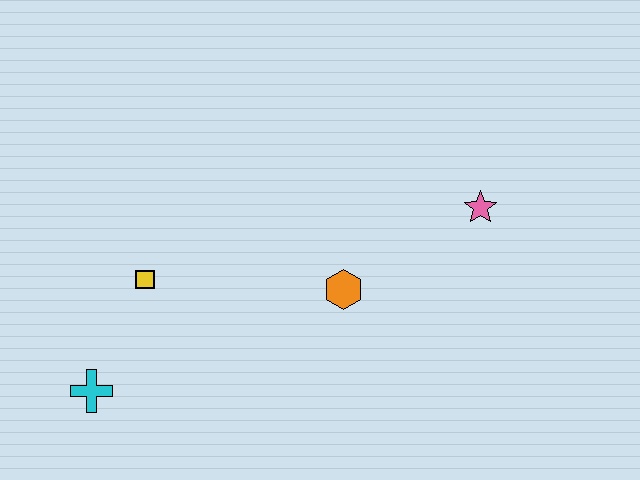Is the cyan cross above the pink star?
No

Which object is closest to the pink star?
The orange hexagon is closest to the pink star.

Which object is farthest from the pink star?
The cyan cross is farthest from the pink star.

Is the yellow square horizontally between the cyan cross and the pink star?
Yes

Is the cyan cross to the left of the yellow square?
Yes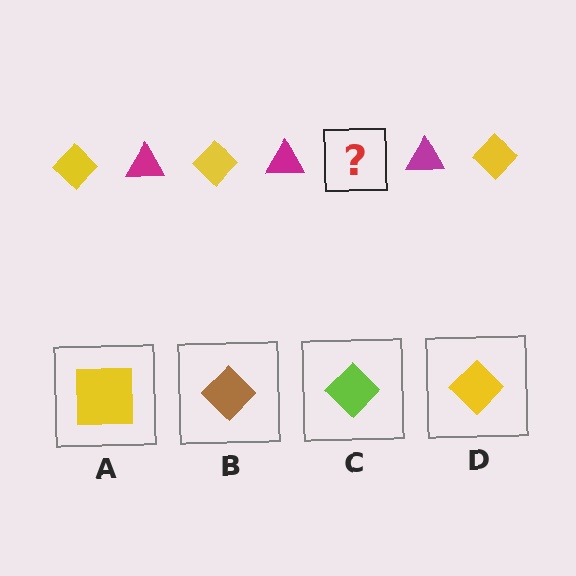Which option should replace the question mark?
Option D.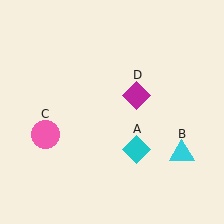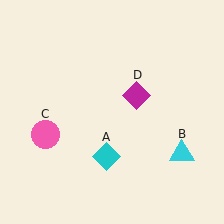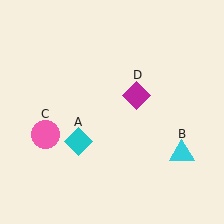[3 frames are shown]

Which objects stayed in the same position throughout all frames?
Cyan triangle (object B) and pink circle (object C) and magenta diamond (object D) remained stationary.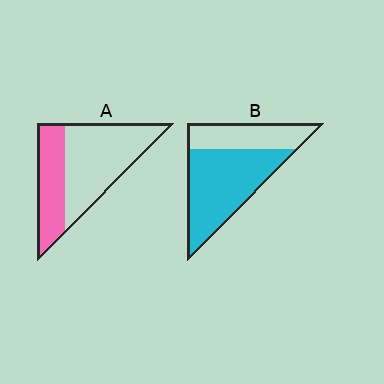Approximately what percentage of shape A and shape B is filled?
A is approximately 35% and B is approximately 65%.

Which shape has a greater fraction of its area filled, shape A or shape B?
Shape B.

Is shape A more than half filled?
No.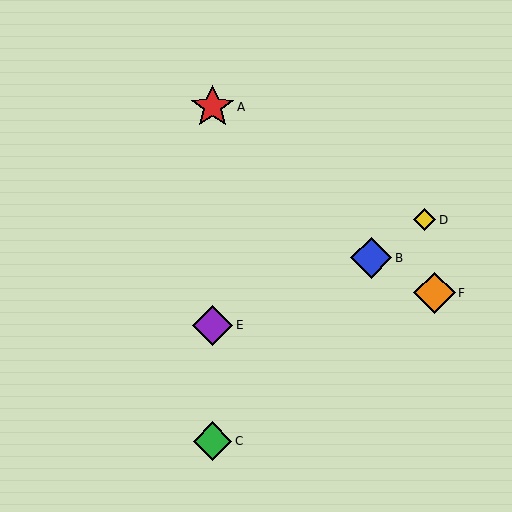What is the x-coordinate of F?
Object F is at x≈435.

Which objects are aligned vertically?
Objects A, C, E are aligned vertically.